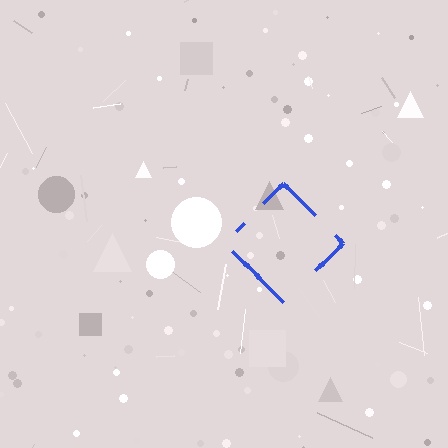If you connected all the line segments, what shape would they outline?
They would outline a diamond.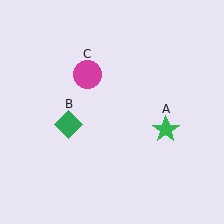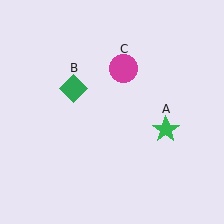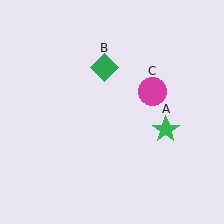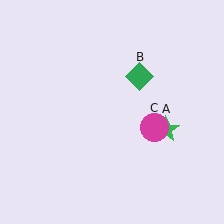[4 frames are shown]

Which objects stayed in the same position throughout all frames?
Green star (object A) remained stationary.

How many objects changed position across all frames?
2 objects changed position: green diamond (object B), magenta circle (object C).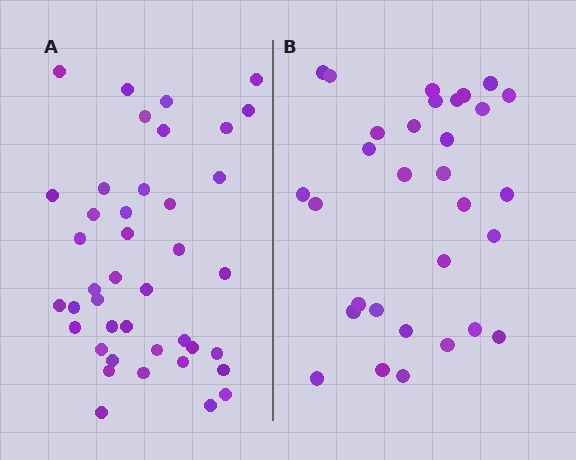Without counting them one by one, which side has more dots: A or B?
Region A (the left region) has more dots.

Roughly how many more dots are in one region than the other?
Region A has roughly 10 or so more dots than region B.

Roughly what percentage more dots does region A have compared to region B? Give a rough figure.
About 30% more.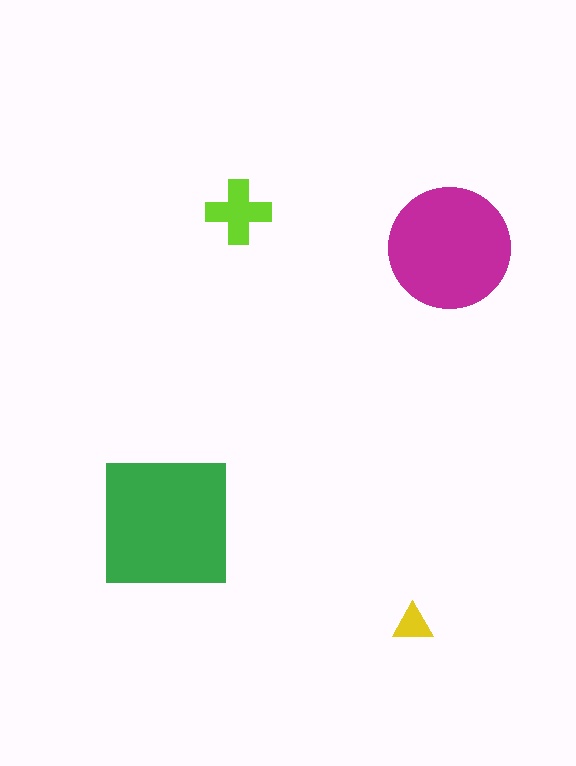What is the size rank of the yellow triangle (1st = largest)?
4th.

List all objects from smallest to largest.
The yellow triangle, the lime cross, the magenta circle, the green square.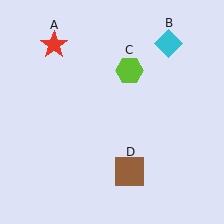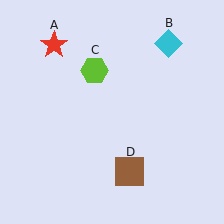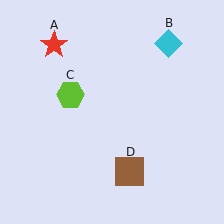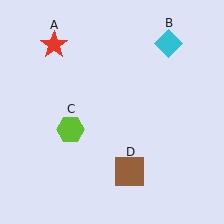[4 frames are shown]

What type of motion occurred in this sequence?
The lime hexagon (object C) rotated counterclockwise around the center of the scene.